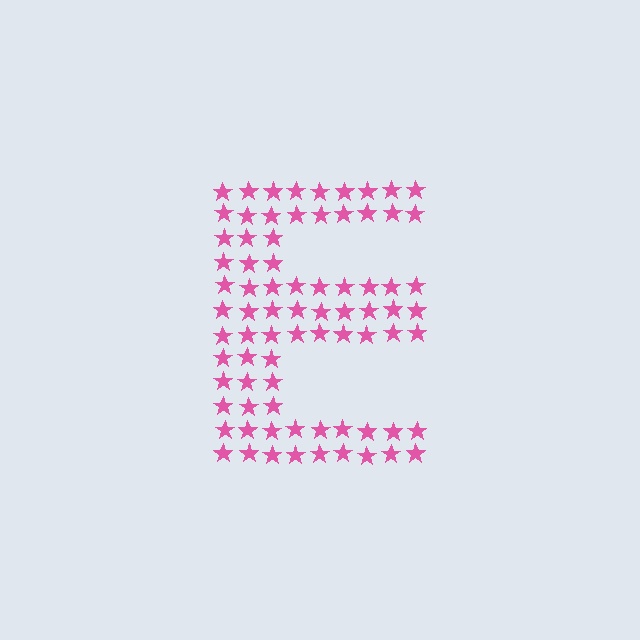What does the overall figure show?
The overall figure shows the letter E.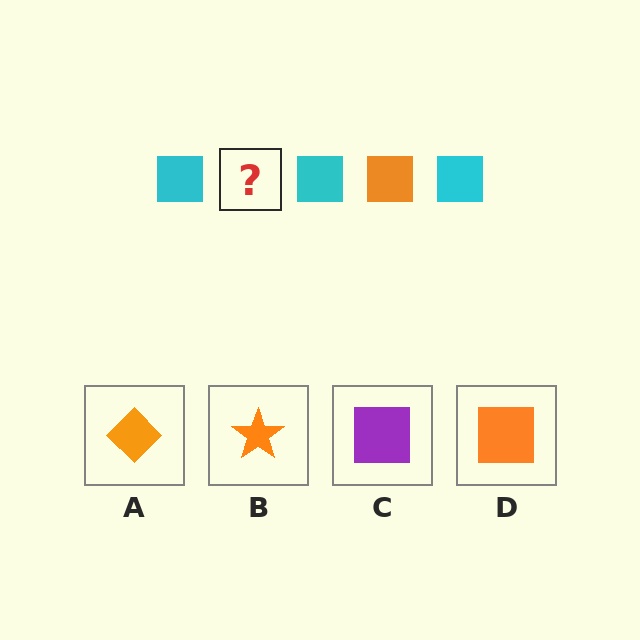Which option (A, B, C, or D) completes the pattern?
D.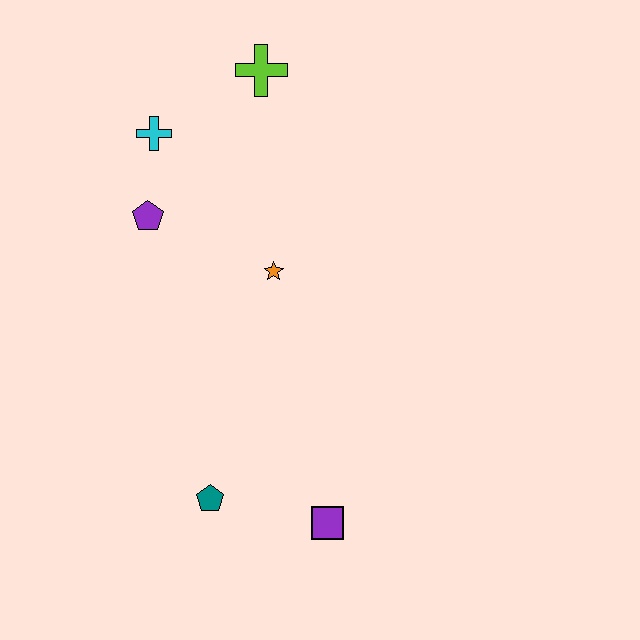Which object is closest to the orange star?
The purple pentagon is closest to the orange star.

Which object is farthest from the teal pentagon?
The lime cross is farthest from the teal pentagon.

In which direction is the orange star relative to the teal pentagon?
The orange star is above the teal pentagon.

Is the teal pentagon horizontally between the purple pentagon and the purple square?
Yes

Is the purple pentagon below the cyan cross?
Yes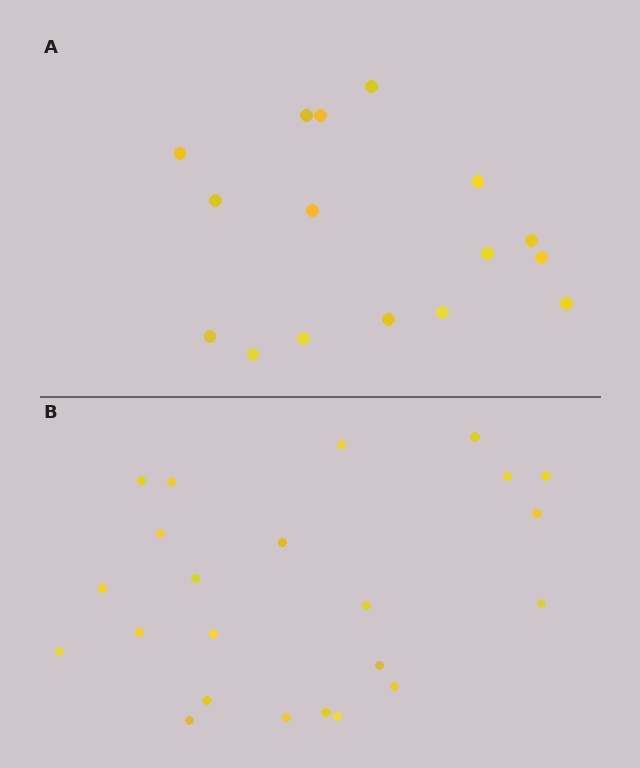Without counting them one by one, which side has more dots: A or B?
Region B (the bottom region) has more dots.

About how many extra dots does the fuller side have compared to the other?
Region B has roughly 8 or so more dots than region A.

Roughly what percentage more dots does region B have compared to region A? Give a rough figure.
About 45% more.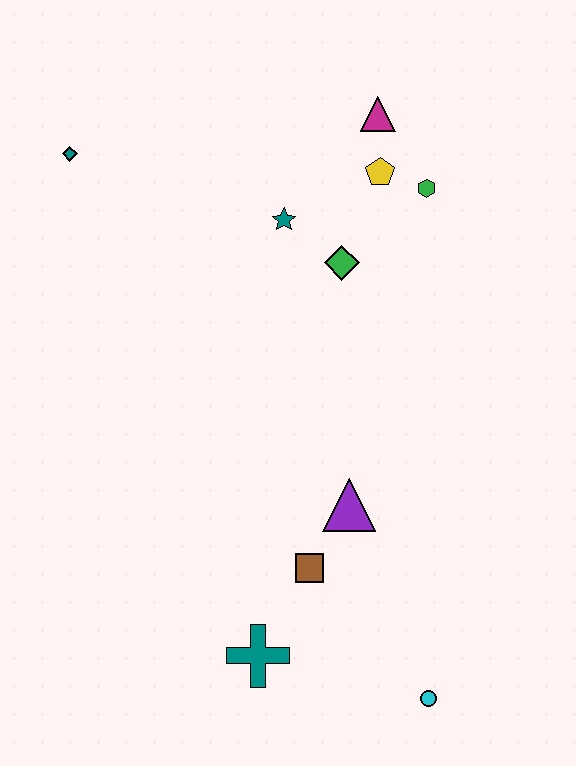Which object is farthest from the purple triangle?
The teal diamond is farthest from the purple triangle.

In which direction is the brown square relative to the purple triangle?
The brown square is below the purple triangle.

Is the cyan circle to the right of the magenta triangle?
Yes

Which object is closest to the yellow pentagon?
The green hexagon is closest to the yellow pentagon.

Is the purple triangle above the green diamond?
No